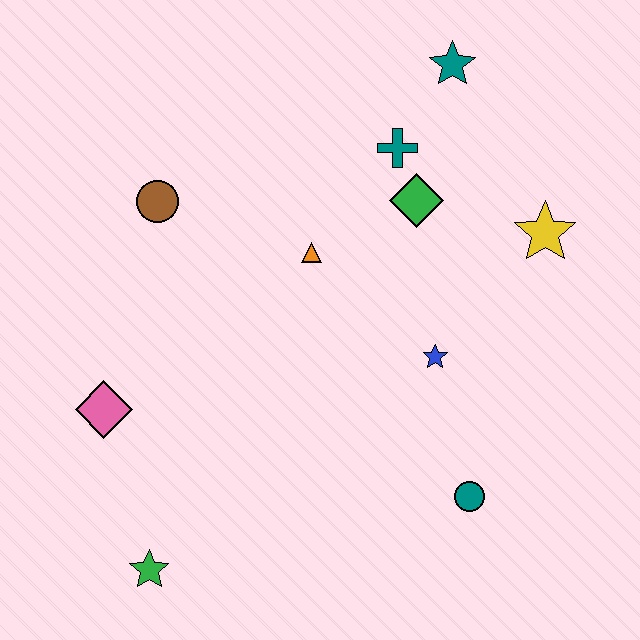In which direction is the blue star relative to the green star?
The blue star is to the right of the green star.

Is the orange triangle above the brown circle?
No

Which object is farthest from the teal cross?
The green star is farthest from the teal cross.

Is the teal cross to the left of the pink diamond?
No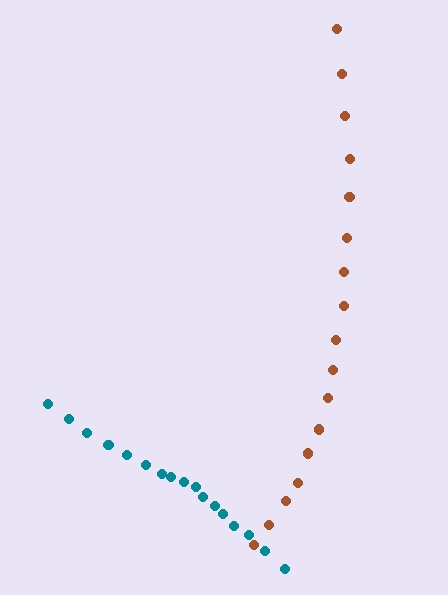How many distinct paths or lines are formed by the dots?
There are 2 distinct paths.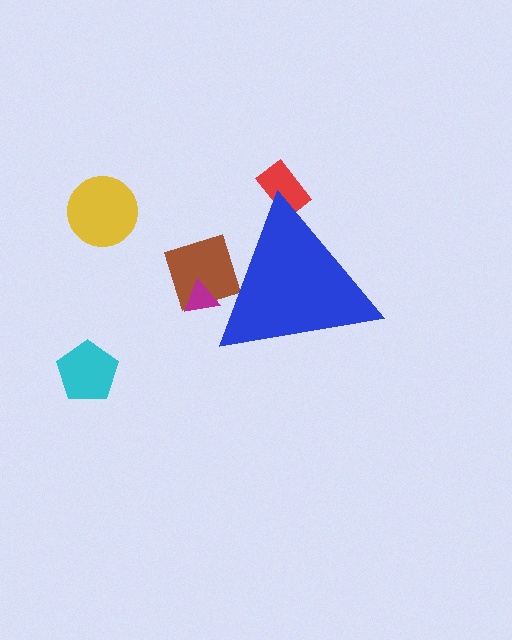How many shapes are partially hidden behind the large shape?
3 shapes are partially hidden.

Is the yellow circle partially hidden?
No, the yellow circle is fully visible.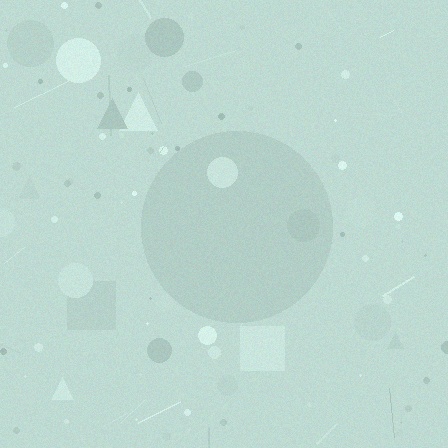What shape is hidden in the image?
A circle is hidden in the image.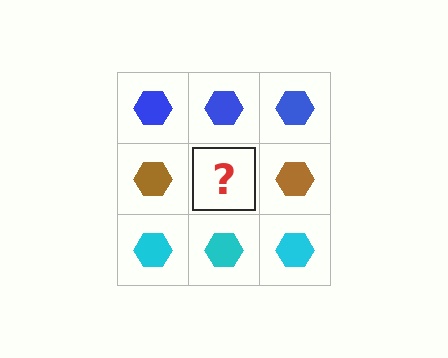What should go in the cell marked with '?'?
The missing cell should contain a brown hexagon.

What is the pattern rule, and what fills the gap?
The rule is that each row has a consistent color. The gap should be filled with a brown hexagon.